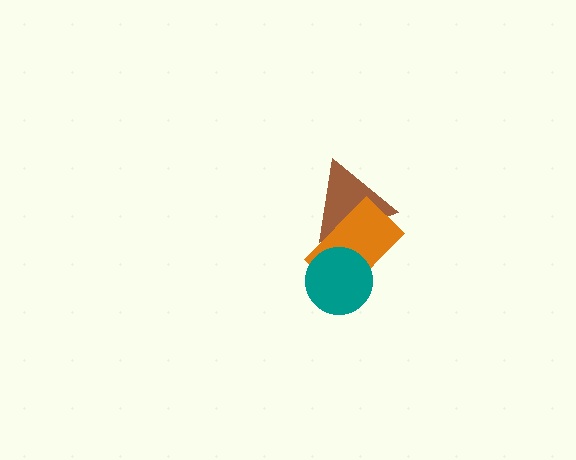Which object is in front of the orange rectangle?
The teal circle is in front of the orange rectangle.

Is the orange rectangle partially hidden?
Yes, it is partially covered by another shape.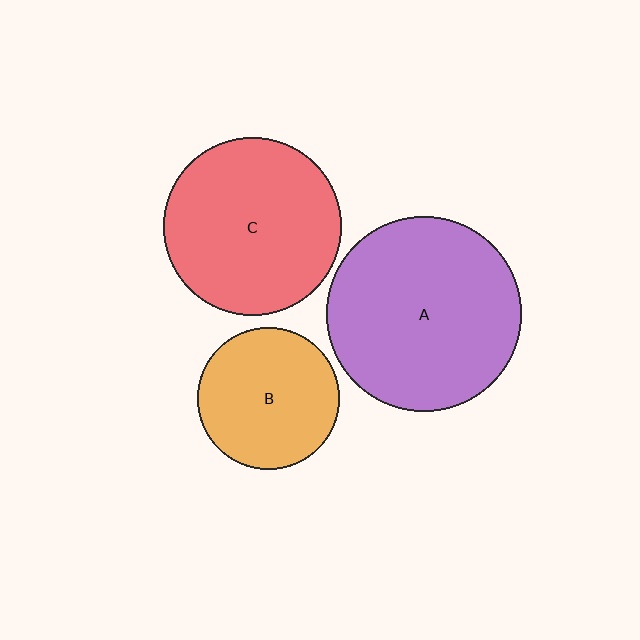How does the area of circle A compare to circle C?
Approximately 1.2 times.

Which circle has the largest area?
Circle A (purple).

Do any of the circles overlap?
No, none of the circles overlap.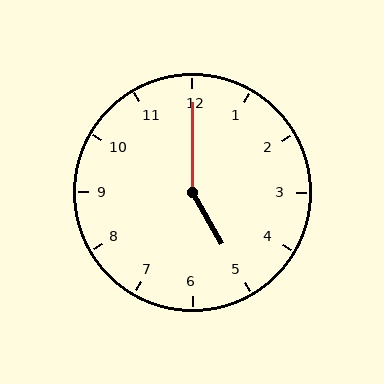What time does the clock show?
5:00.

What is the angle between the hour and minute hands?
Approximately 150 degrees.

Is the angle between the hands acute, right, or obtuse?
It is obtuse.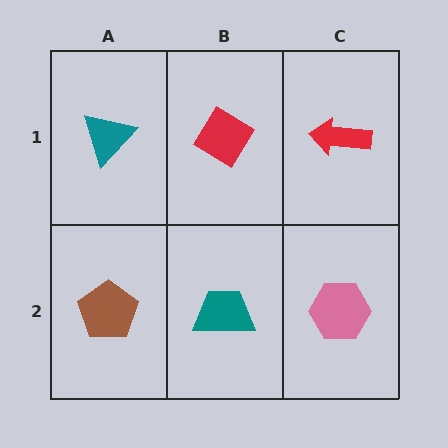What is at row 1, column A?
A teal triangle.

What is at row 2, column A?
A brown pentagon.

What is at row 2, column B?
A teal trapezoid.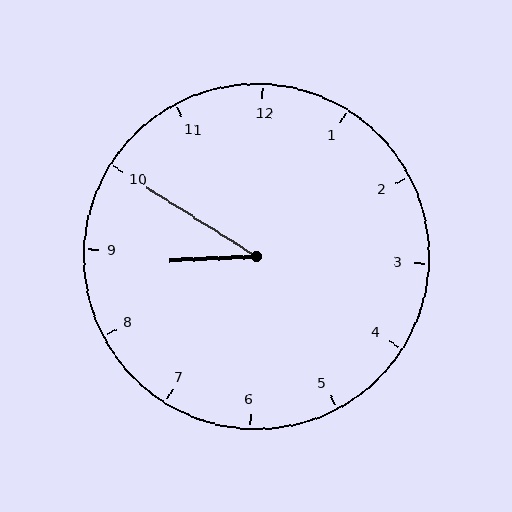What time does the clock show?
8:50.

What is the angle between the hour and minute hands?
Approximately 35 degrees.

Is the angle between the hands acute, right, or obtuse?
It is acute.